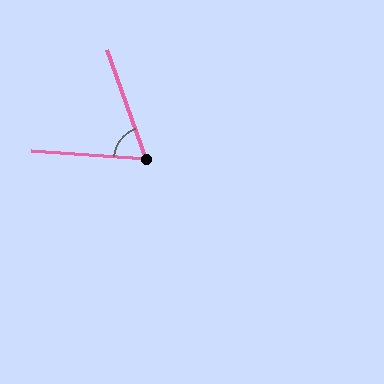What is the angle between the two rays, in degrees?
Approximately 67 degrees.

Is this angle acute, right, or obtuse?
It is acute.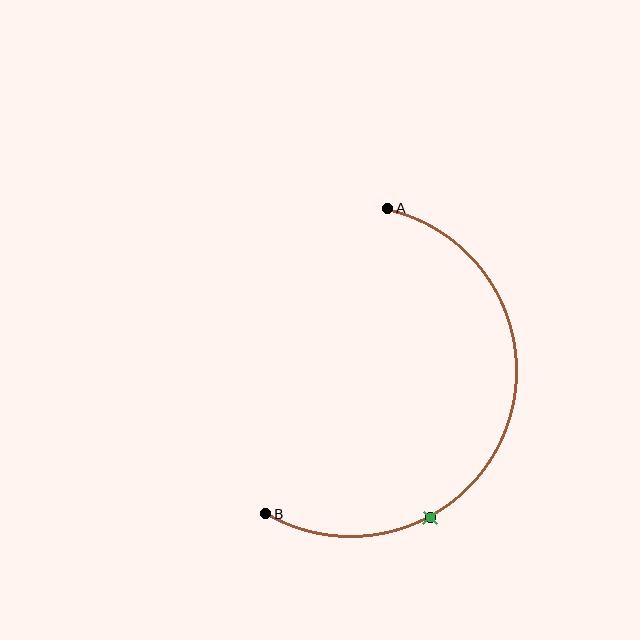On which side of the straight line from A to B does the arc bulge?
The arc bulges to the right of the straight line connecting A and B.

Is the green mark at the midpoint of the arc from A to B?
No. The green mark lies on the arc but is closer to endpoint B. The arc midpoint would be at the point on the curve equidistant along the arc from both A and B.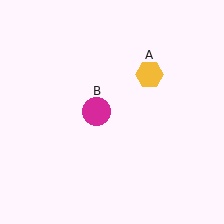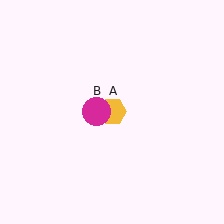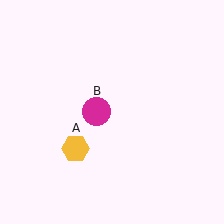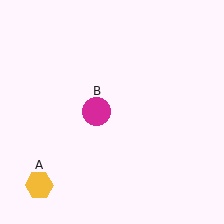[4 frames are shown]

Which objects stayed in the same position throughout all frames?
Magenta circle (object B) remained stationary.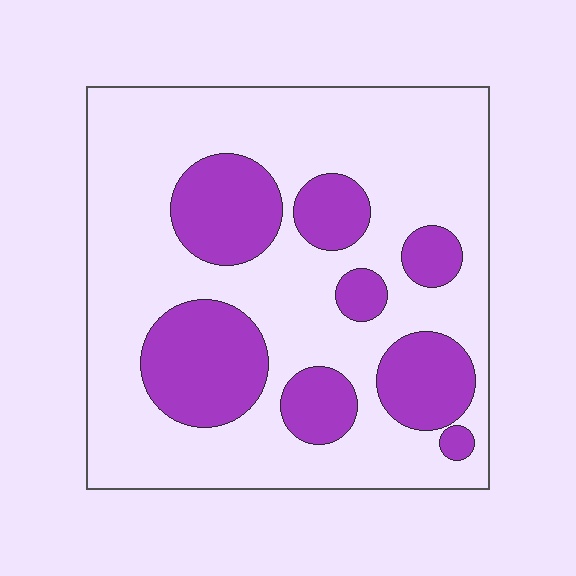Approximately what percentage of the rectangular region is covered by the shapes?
Approximately 30%.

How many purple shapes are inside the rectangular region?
8.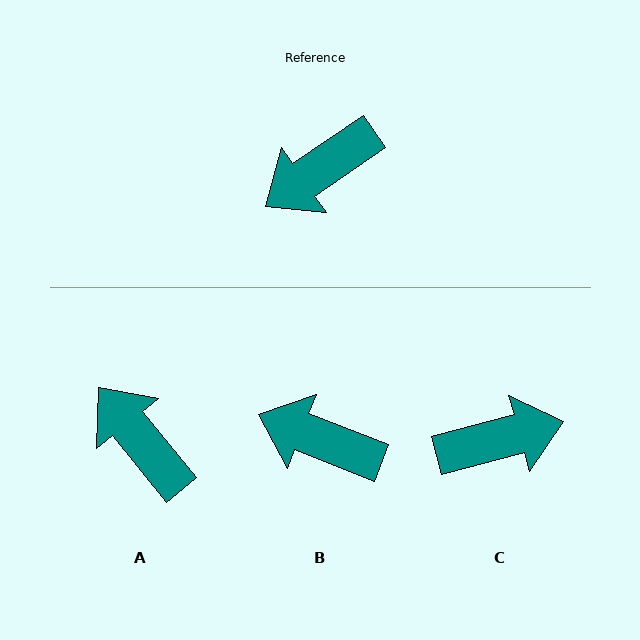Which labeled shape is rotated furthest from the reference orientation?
C, about 160 degrees away.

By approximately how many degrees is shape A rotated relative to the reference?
Approximately 85 degrees clockwise.